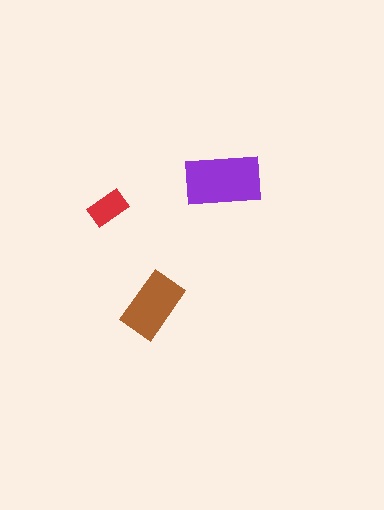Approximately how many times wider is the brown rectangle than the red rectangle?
About 1.5 times wider.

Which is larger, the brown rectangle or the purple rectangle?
The purple one.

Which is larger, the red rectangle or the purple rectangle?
The purple one.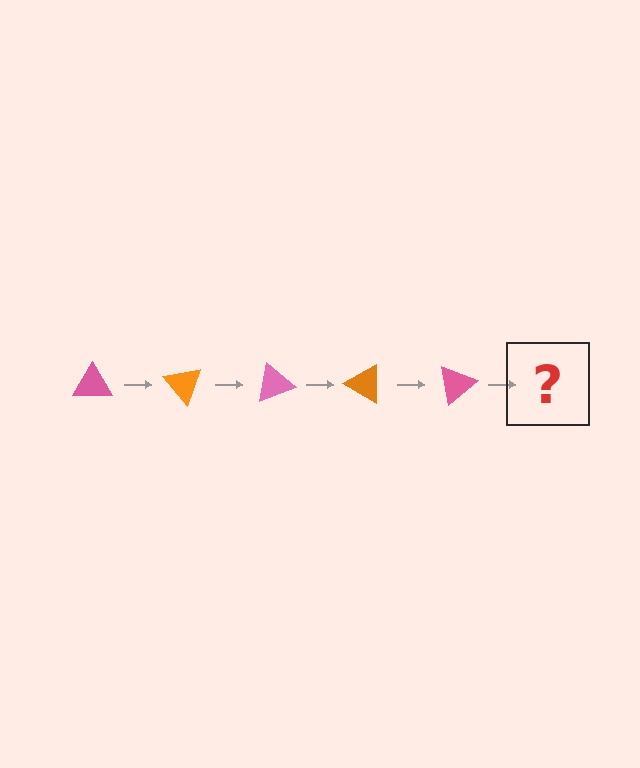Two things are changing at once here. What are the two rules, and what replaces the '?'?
The two rules are that it rotates 50 degrees each step and the color cycles through pink and orange. The '?' should be an orange triangle, rotated 250 degrees from the start.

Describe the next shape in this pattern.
It should be an orange triangle, rotated 250 degrees from the start.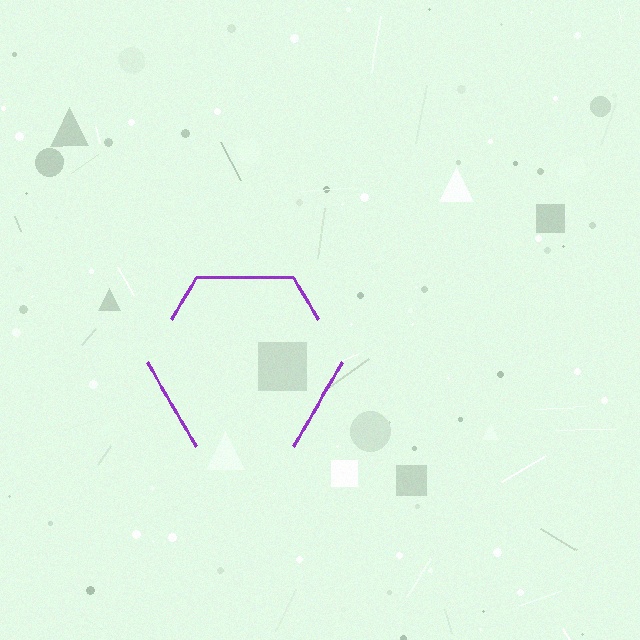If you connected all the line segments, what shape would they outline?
They would outline a hexagon.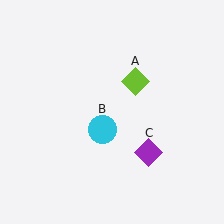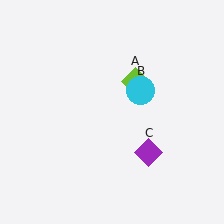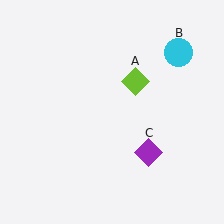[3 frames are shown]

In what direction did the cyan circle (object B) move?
The cyan circle (object B) moved up and to the right.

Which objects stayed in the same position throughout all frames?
Lime diamond (object A) and purple diamond (object C) remained stationary.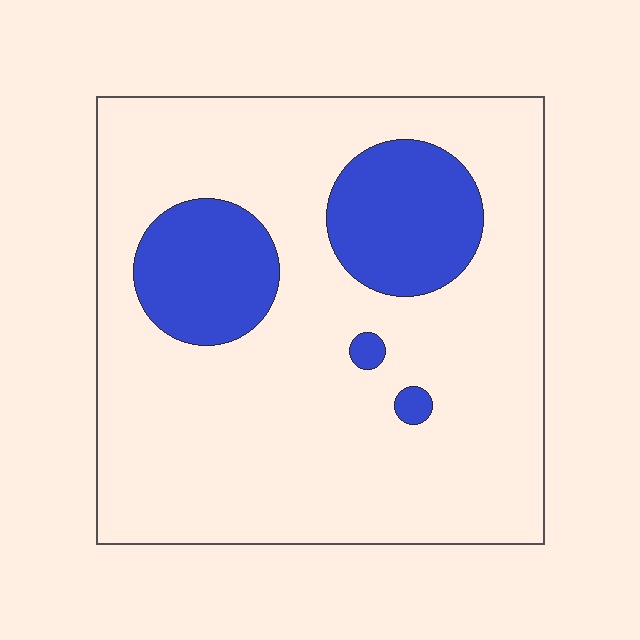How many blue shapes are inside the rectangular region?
4.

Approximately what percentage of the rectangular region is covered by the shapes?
Approximately 20%.